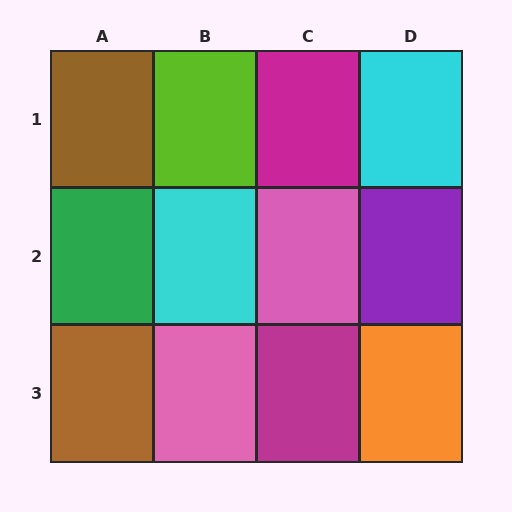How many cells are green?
1 cell is green.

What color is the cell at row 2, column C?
Pink.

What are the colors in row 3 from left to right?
Brown, pink, magenta, orange.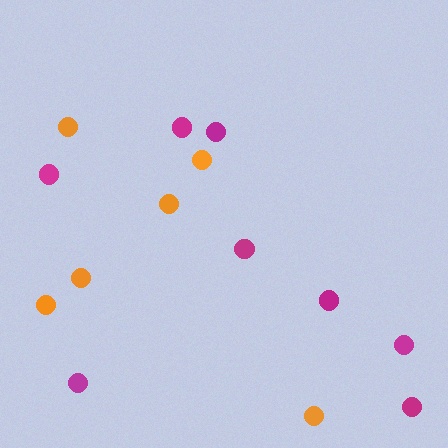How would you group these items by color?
There are 2 groups: one group of orange circles (6) and one group of magenta circles (8).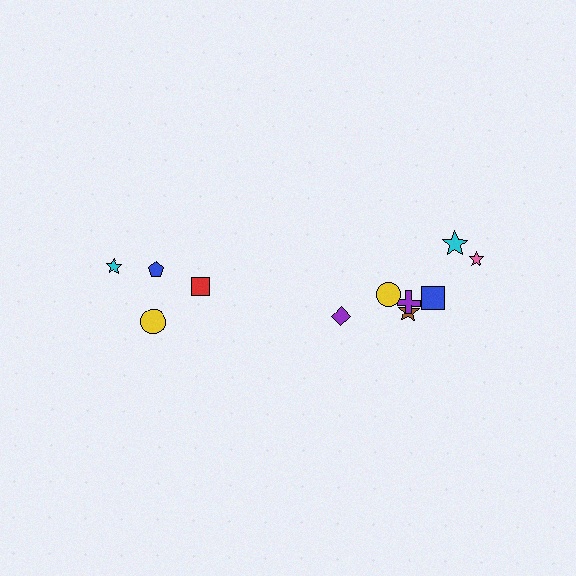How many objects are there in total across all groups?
There are 11 objects.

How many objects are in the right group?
There are 7 objects.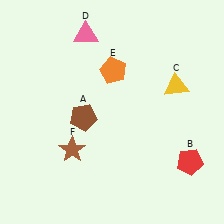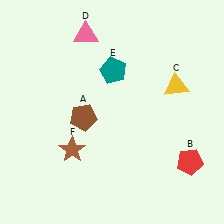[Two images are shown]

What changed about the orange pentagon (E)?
In Image 1, E is orange. In Image 2, it changed to teal.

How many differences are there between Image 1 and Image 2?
There is 1 difference between the two images.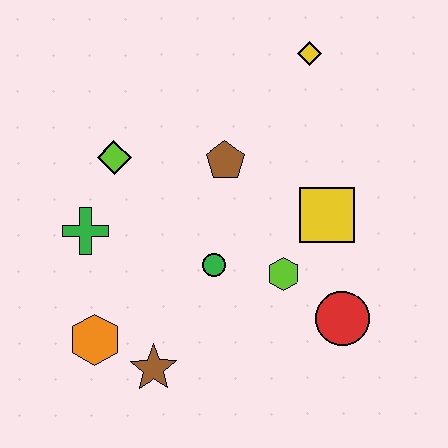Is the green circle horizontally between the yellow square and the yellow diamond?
No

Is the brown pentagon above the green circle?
Yes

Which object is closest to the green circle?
The lime hexagon is closest to the green circle.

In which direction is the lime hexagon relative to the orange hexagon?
The lime hexagon is to the right of the orange hexagon.